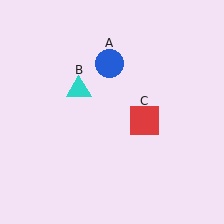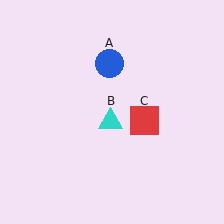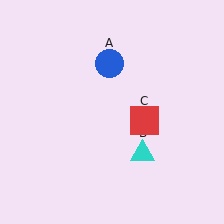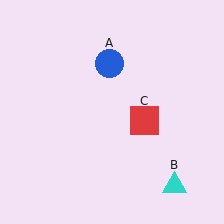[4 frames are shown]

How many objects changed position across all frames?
1 object changed position: cyan triangle (object B).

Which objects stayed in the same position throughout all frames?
Blue circle (object A) and red square (object C) remained stationary.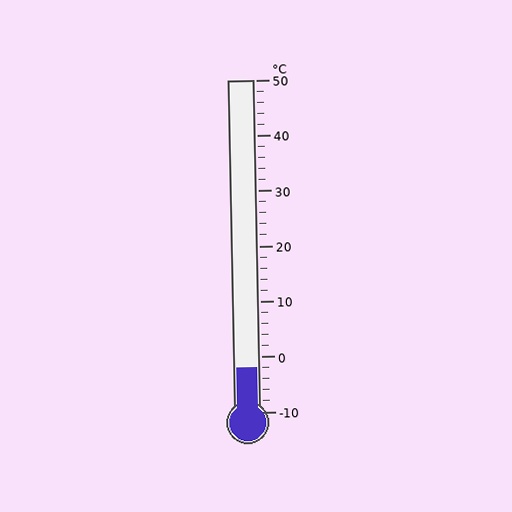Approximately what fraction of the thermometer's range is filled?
The thermometer is filled to approximately 15% of its range.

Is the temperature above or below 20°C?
The temperature is below 20°C.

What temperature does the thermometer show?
The thermometer shows approximately -2°C.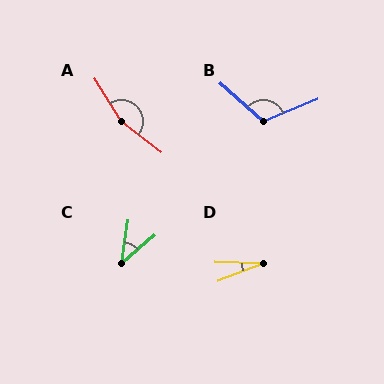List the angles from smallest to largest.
D (23°), C (42°), B (116°), A (160°).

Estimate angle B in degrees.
Approximately 116 degrees.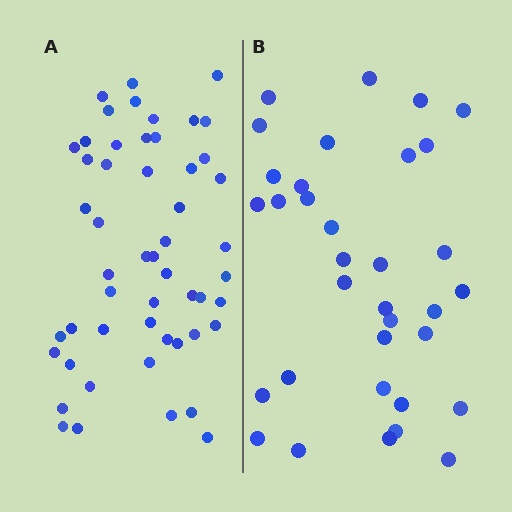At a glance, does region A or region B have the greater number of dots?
Region A (the left region) has more dots.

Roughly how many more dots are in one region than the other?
Region A has approximately 20 more dots than region B.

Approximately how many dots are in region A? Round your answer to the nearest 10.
About 50 dots. (The exact count is 52, which rounds to 50.)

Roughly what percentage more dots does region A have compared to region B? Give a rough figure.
About 55% more.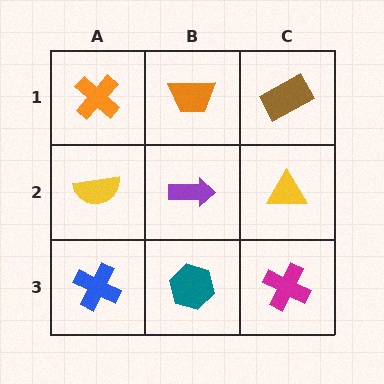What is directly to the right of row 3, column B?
A magenta cross.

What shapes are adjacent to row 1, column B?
A purple arrow (row 2, column B), an orange cross (row 1, column A), a brown rectangle (row 1, column C).